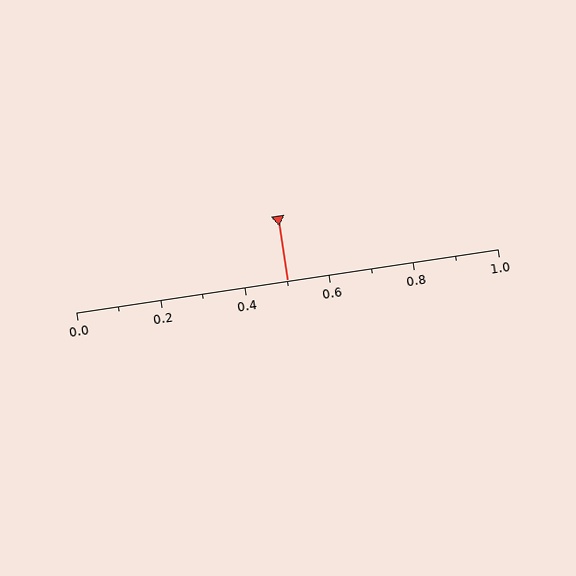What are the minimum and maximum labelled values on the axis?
The axis runs from 0.0 to 1.0.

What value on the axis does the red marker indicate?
The marker indicates approximately 0.5.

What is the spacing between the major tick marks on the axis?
The major ticks are spaced 0.2 apart.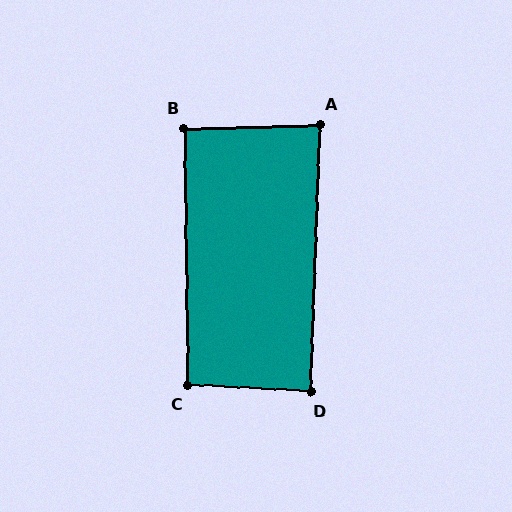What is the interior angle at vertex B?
Approximately 91 degrees (approximately right).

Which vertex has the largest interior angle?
C, at approximately 94 degrees.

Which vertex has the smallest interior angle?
A, at approximately 86 degrees.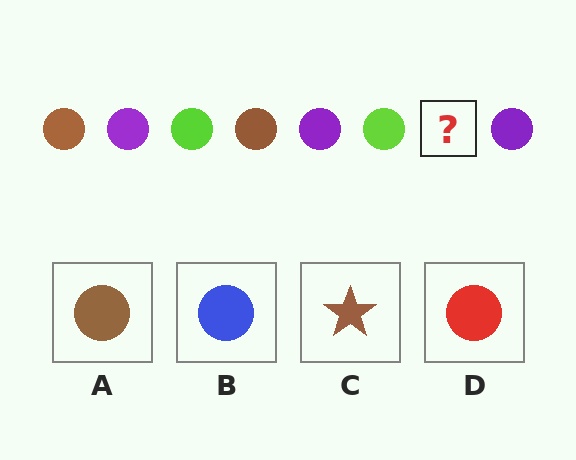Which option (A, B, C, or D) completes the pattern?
A.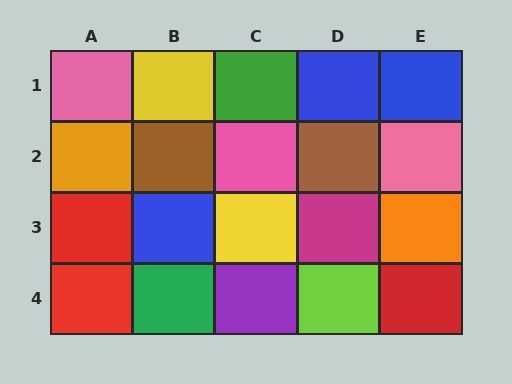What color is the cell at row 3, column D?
Magenta.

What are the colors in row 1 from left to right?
Pink, yellow, green, blue, blue.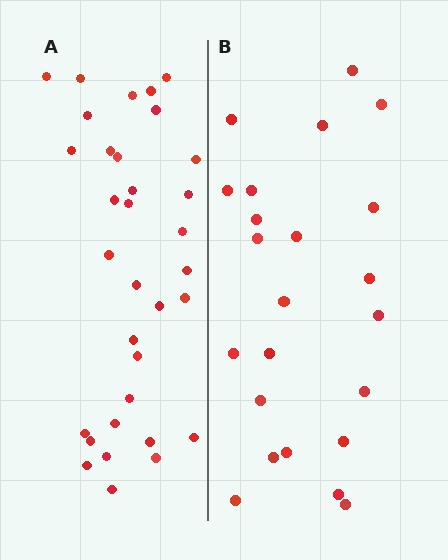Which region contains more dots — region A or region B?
Region A (the left region) has more dots.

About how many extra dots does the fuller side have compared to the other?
Region A has roughly 10 or so more dots than region B.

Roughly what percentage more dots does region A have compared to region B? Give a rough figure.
About 45% more.